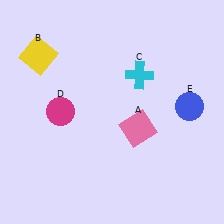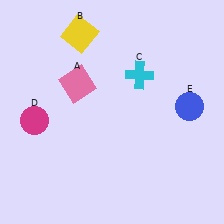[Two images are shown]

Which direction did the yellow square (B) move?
The yellow square (B) moved right.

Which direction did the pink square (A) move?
The pink square (A) moved left.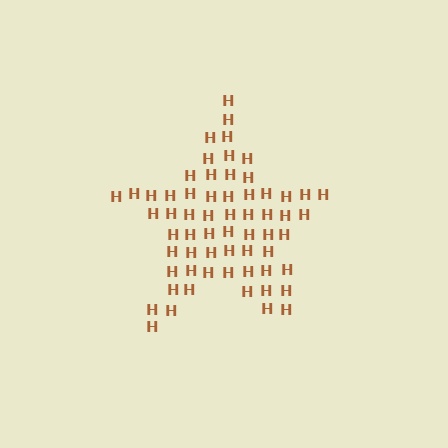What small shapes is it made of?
It is made of small letter H's.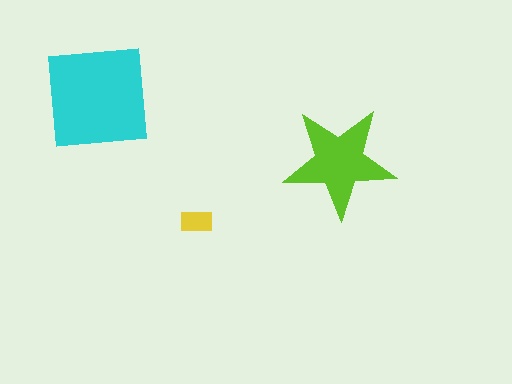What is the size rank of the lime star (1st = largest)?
2nd.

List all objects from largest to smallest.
The cyan square, the lime star, the yellow rectangle.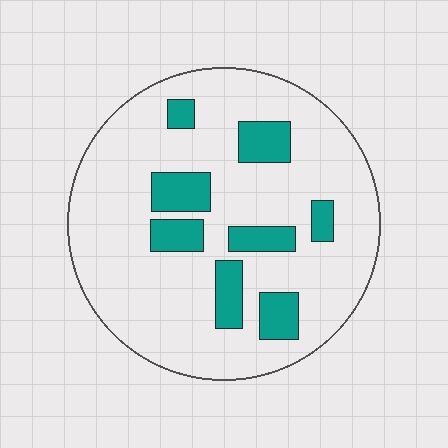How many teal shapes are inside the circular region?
8.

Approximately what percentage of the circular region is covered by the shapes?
Approximately 20%.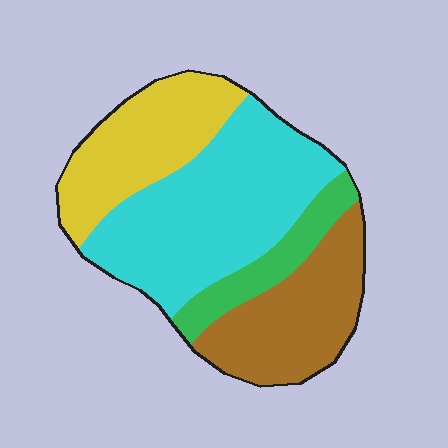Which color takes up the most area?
Cyan, at roughly 40%.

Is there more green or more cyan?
Cyan.